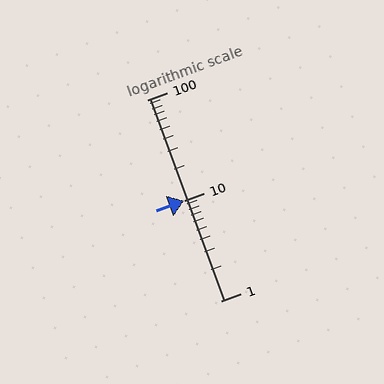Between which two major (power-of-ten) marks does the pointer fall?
The pointer is between 10 and 100.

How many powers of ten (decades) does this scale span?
The scale spans 2 decades, from 1 to 100.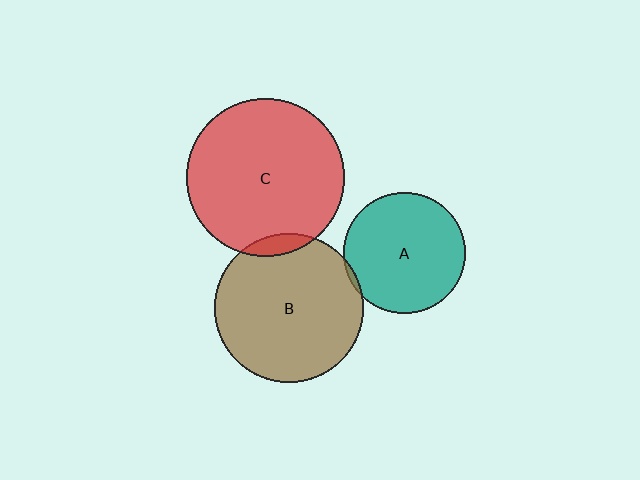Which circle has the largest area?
Circle C (red).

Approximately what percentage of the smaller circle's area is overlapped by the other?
Approximately 5%.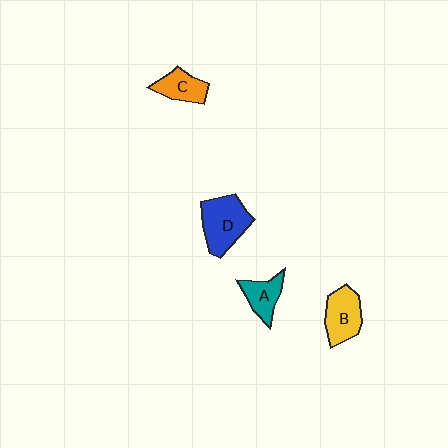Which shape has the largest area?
Shape D (blue).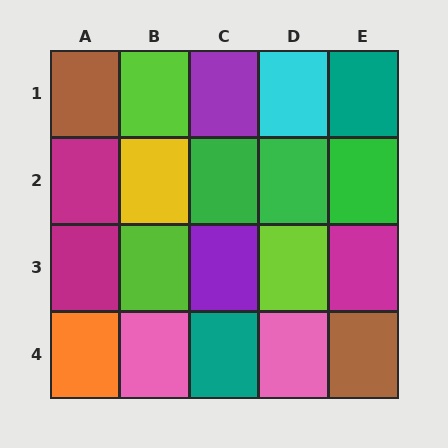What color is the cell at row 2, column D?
Green.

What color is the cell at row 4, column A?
Orange.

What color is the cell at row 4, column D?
Pink.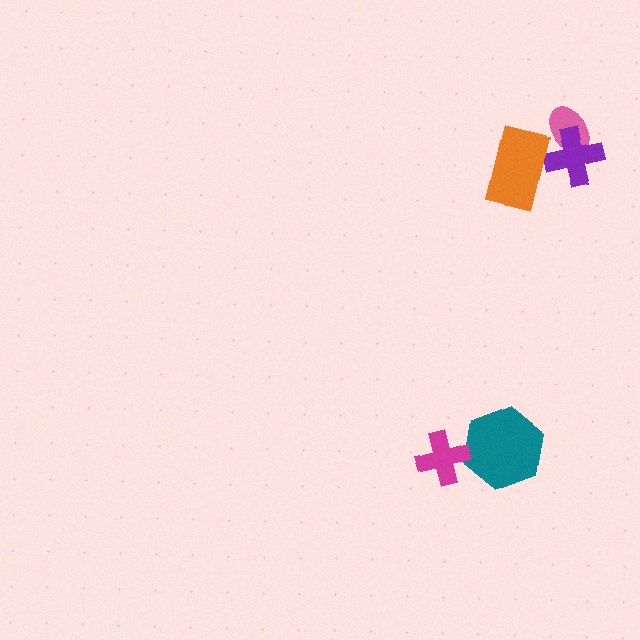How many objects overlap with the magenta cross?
1 object overlaps with the magenta cross.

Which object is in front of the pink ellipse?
The purple cross is in front of the pink ellipse.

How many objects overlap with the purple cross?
2 objects overlap with the purple cross.